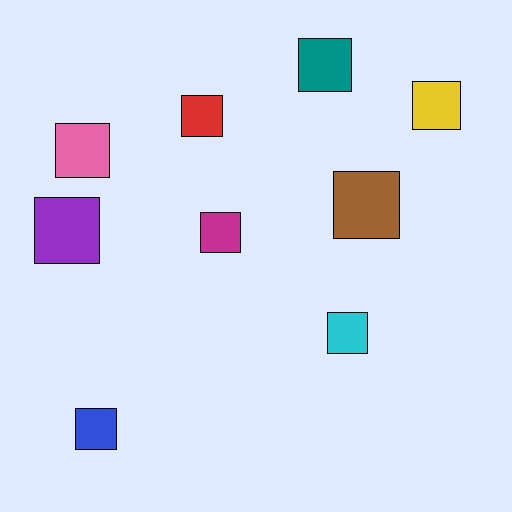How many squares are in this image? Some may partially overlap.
There are 9 squares.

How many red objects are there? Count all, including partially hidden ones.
There is 1 red object.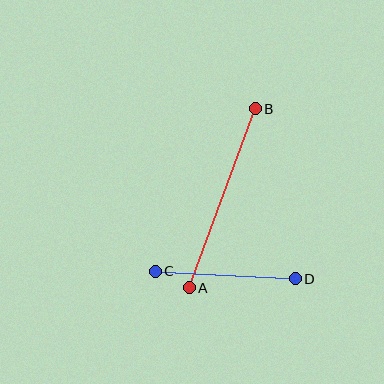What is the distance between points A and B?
The distance is approximately 191 pixels.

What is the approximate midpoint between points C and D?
The midpoint is at approximately (225, 275) pixels.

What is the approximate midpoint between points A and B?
The midpoint is at approximately (222, 198) pixels.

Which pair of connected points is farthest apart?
Points A and B are farthest apart.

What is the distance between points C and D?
The distance is approximately 140 pixels.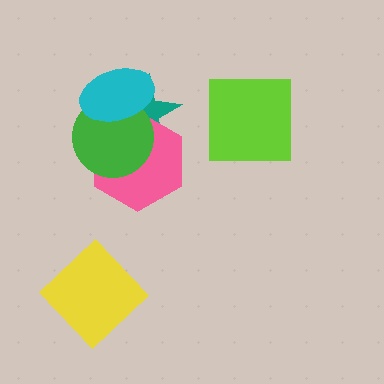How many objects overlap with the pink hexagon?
3 objects overlap with the pink hexagon.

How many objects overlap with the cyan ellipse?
3 objects overlap with the cyan ellipse.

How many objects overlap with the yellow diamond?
0 objects overlap with the yellow diamond.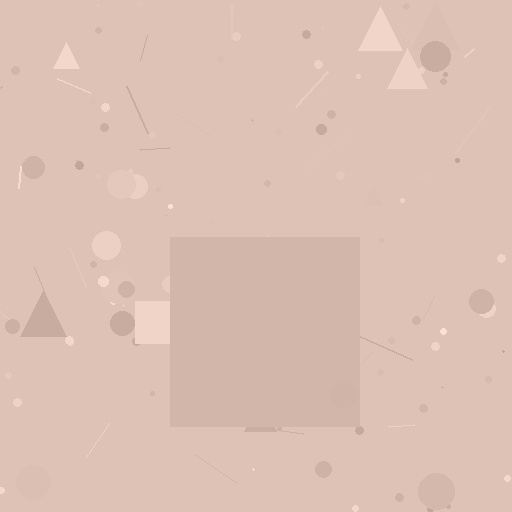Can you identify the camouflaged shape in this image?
The camouflaged shape is a square.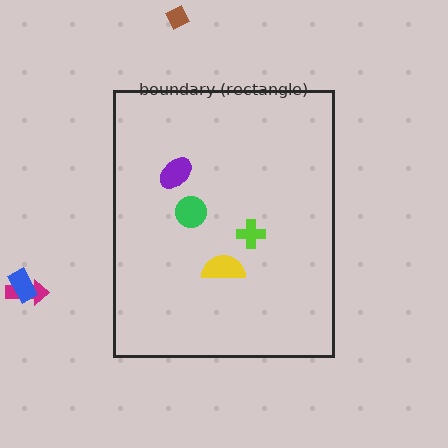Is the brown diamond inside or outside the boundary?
Outside.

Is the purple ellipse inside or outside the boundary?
Inside.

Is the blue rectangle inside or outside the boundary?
Outside.